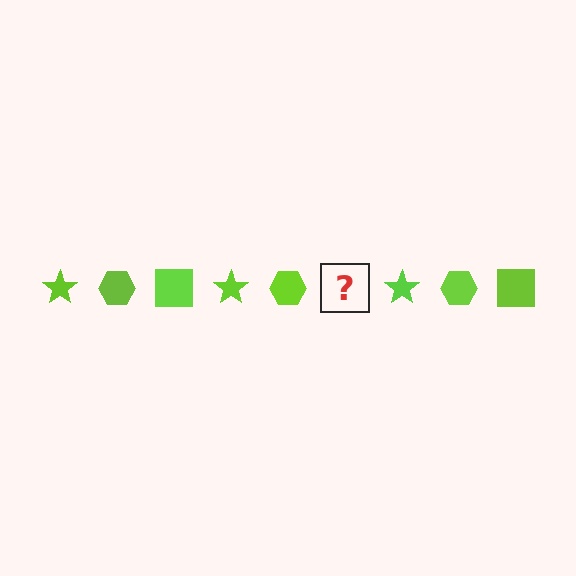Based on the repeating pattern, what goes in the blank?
The blank should be a lime square.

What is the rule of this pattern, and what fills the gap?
The rule is that the pattern cycles through star, hexagon, square shapes in lime. The gap should be filled with a lime square.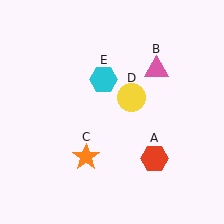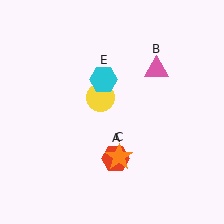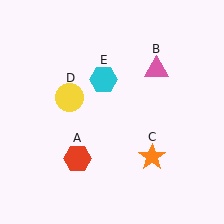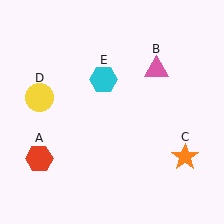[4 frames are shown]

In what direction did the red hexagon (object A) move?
The red hexagon (object A) moved left.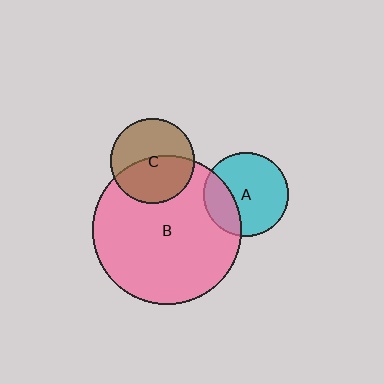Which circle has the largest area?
Circle B (pink).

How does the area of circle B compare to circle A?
Approximately 3.1 times.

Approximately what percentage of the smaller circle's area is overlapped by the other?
Approximately 50%.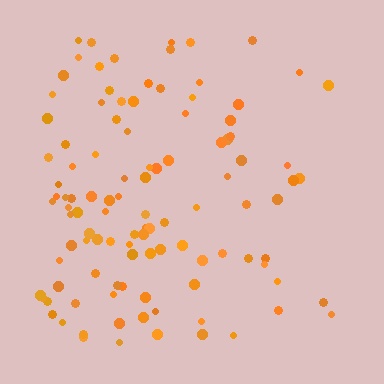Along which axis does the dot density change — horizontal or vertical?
Horizontal.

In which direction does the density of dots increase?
From right to left, with the left side densest.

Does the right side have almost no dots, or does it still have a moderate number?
Still a moderate number, just noticeably fewer than the left.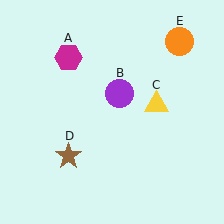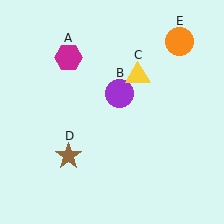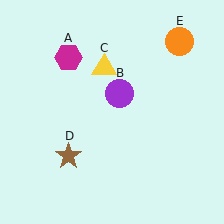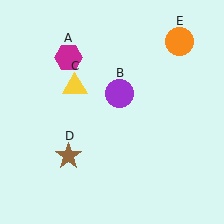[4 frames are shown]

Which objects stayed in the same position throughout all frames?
Magenta hexagon (object A) and purple circle (object B) and brown star (object D) and orange circle (object E) remained stationary.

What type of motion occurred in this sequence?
The yellow triangle (object C) rotated counterclockwise around the center of the scene.